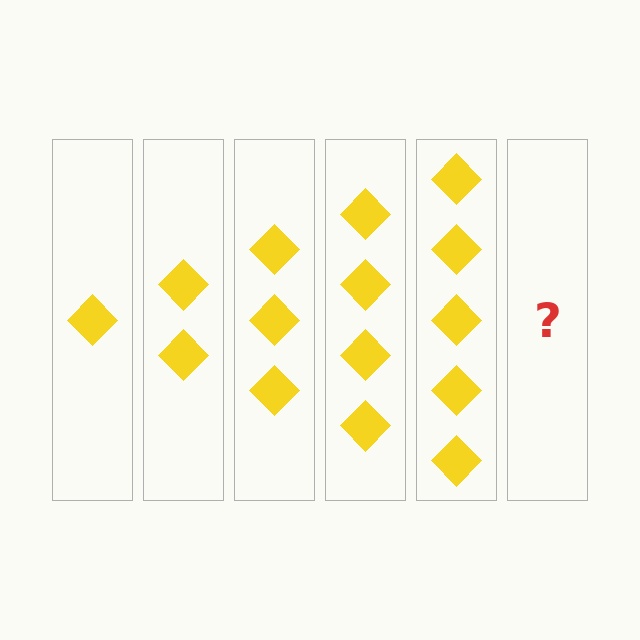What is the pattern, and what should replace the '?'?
The pattern is that each step adds one more diamond. The '?' should be 6 diamonds.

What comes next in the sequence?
The next element should be 6 diamonds.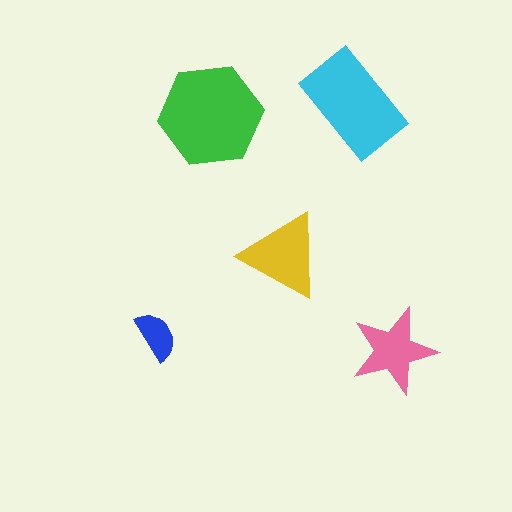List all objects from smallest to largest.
The blue semicircle, the pink star, the yellow triangle, the cyan rectangle, the green hexagon.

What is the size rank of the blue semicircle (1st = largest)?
5th.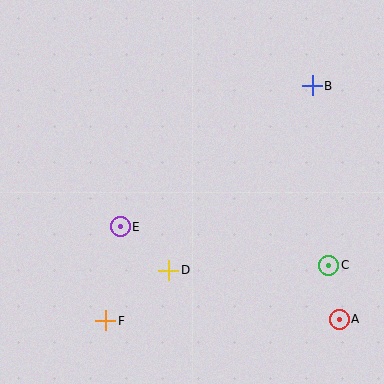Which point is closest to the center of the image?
Point E at (120, 227) is closest to the center.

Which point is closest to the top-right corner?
Point B is closest to the top-right corner.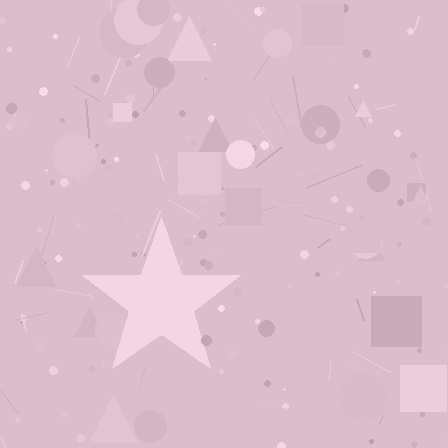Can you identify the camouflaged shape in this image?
The camouflaged shape is a star.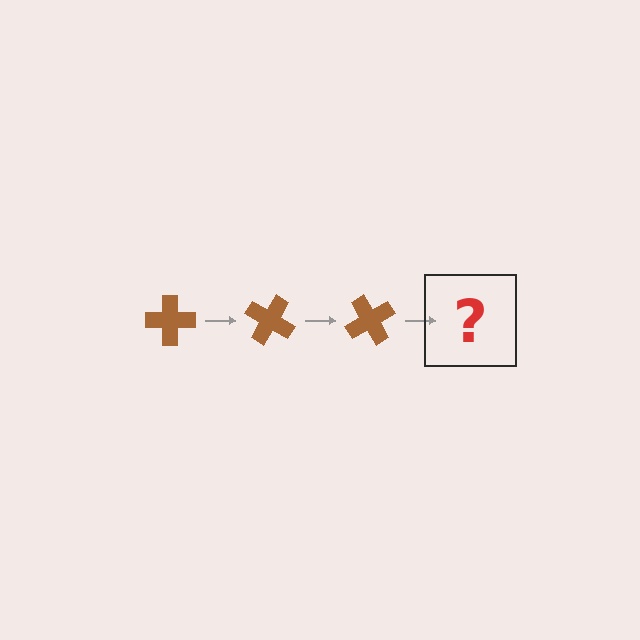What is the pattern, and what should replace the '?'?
The pattern is that the cross rotates 30 degrees each step. The '?' should be a brown cross rotated 90 degrees.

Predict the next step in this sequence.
The next step is a brown cross rotated 90 degrees.